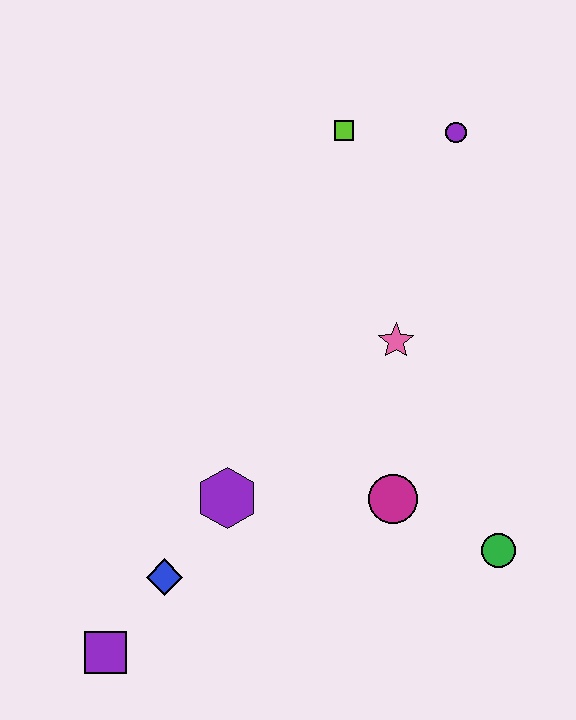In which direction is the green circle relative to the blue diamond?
The green circle is to the right of the blue diamond.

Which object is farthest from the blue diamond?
The purple circle is farthest from the blue diamond.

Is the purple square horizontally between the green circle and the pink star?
No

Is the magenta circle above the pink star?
No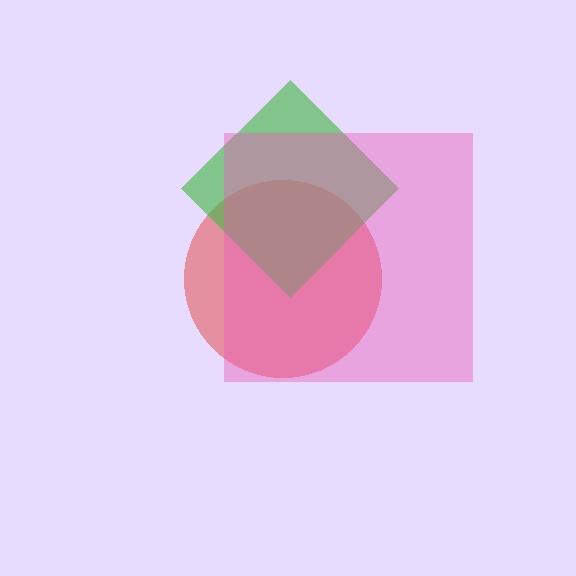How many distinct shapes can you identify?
There are 3 distinct shapes: a red circle, a green diamond, a pink square.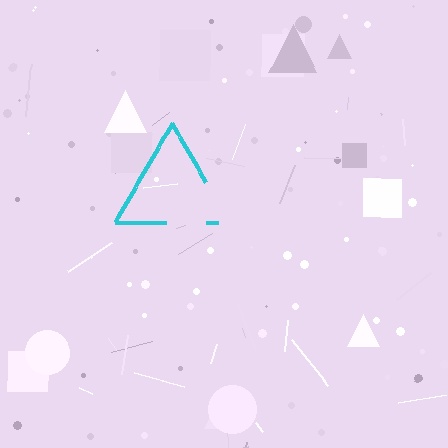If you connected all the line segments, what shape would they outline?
They would outline a triangle.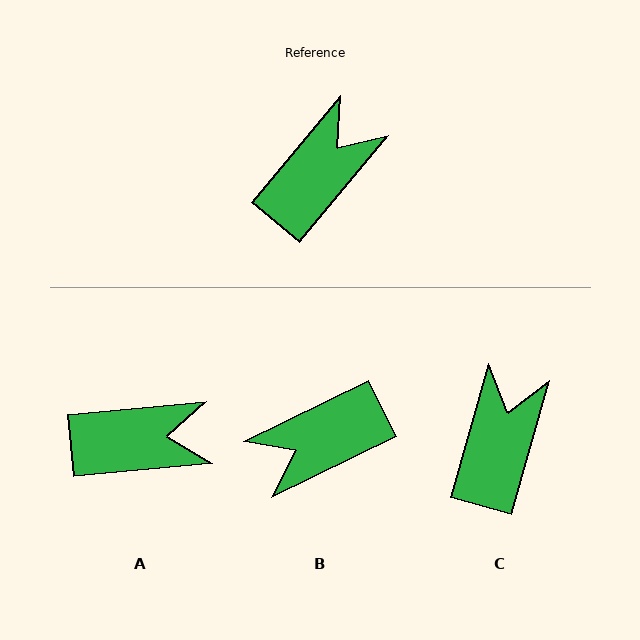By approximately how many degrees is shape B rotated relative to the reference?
Approximately 156 degrees counter-clockwise.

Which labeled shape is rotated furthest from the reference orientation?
B, about 156 degrees away.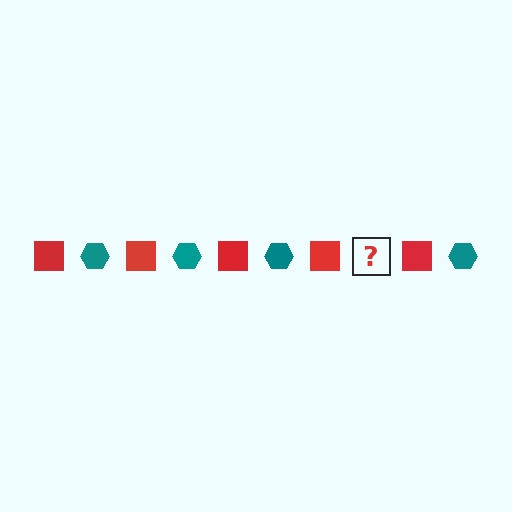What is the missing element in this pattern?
The missing element is a teal hexagon.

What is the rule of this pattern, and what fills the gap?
The rule is that the pattern alternates between red square and teal hexagon. The gap should be filled with a teal hexagon.